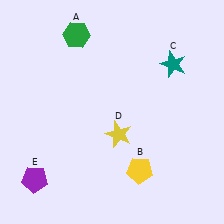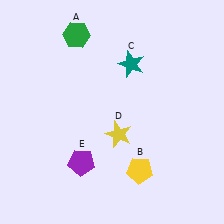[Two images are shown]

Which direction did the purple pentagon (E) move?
The purple pentagon (E) moved right.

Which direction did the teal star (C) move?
The teal star (C) moved left.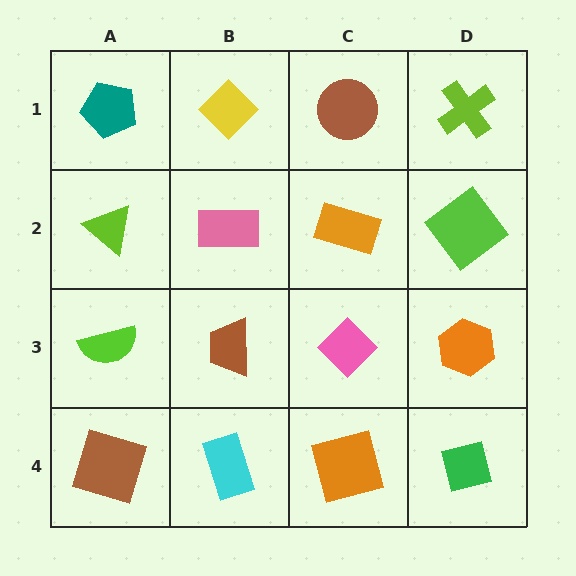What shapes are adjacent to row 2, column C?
A brown circle (row 1, column C), a pink diamond (row 3, column C), a pink rectangle (row 2, column B), a lime diamond (row 2, column D).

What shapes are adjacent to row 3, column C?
An orange rectangle (row 2, column C), an orange square (row 4, column C), a brown trapezoid (row 3, column B), an orange hexagon (row 3, column D).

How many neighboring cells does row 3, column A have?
3.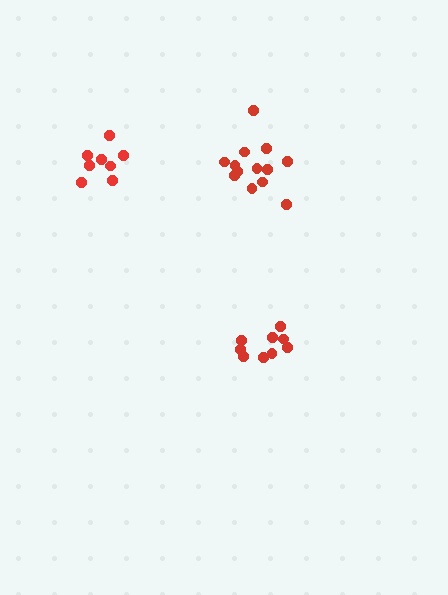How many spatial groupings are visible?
There are 3 spatial groupings.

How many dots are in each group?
Group 1: 13 dots, Group 2: 8 dots, Group 3: 9 dots (30 total).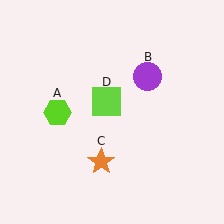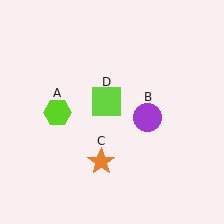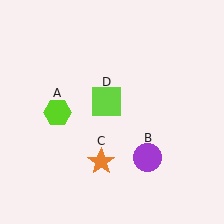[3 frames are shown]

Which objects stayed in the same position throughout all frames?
Lime hexagon (object A) and orange star (object C) and lime square (object D) remained stationary.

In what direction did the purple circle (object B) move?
The purple circle (object B) moved down.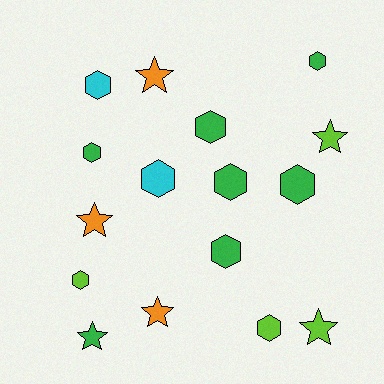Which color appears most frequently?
Green, with 7 objects.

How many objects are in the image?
There are 16 objects.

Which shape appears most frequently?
Hexagon, with 10 objects.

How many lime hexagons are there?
There are 2 lime hexagons.